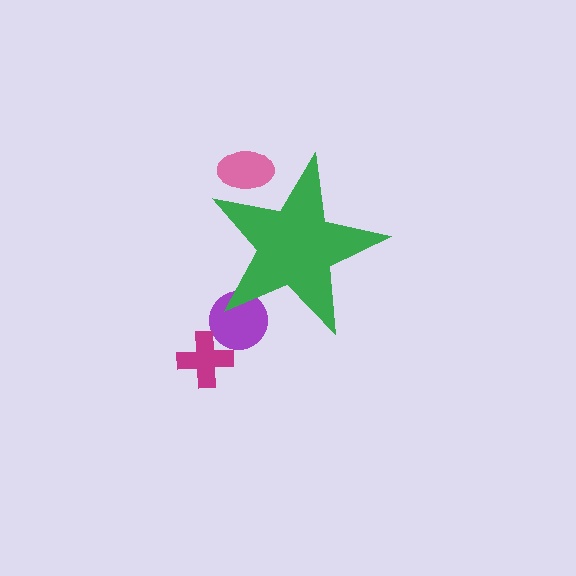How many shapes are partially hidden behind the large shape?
2 shapes are partially hidden.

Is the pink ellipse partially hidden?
Yes, the pink ellipse is partially hidden behind the green star.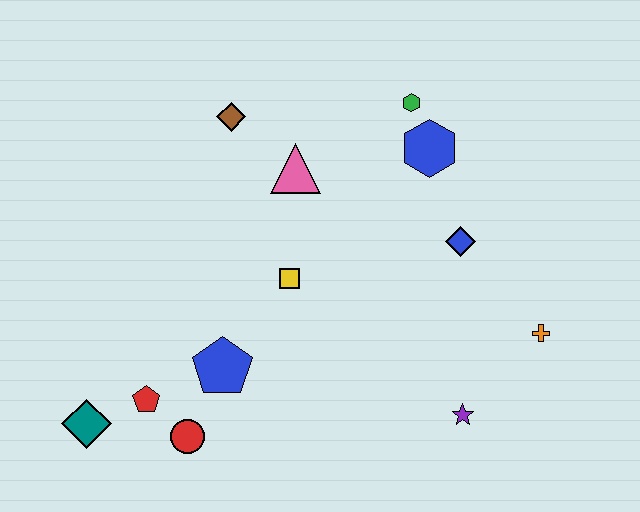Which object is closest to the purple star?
The orange cross is closest to the purple star.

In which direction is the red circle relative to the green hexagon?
The red circle is below the green hexagon.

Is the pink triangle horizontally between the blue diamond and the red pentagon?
Yes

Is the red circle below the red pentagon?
Yes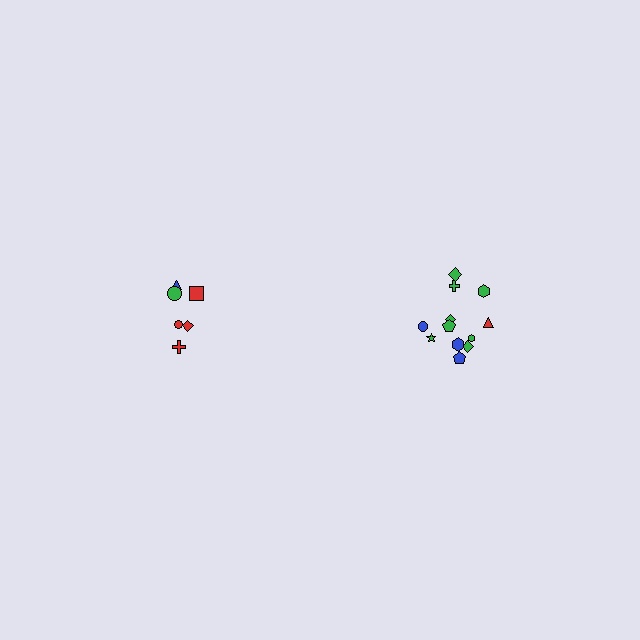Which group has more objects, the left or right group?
The right group.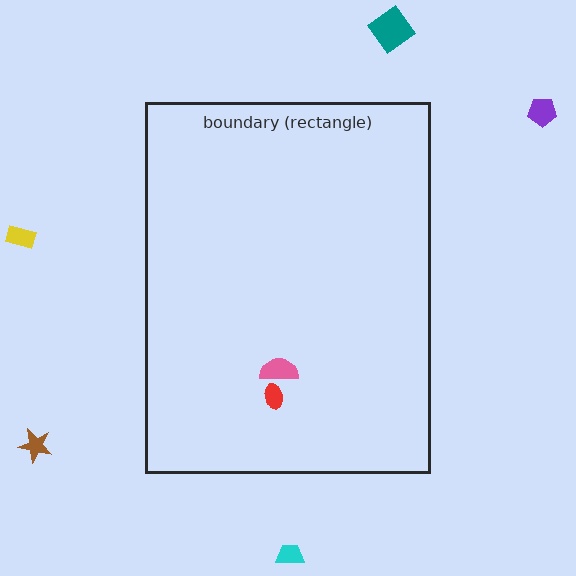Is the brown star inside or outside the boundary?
Outside.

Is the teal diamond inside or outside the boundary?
Outside.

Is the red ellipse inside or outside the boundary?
Inside.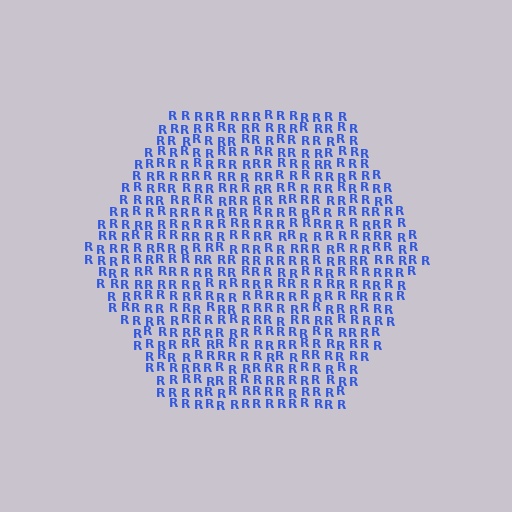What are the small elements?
The small elements are letter R's.